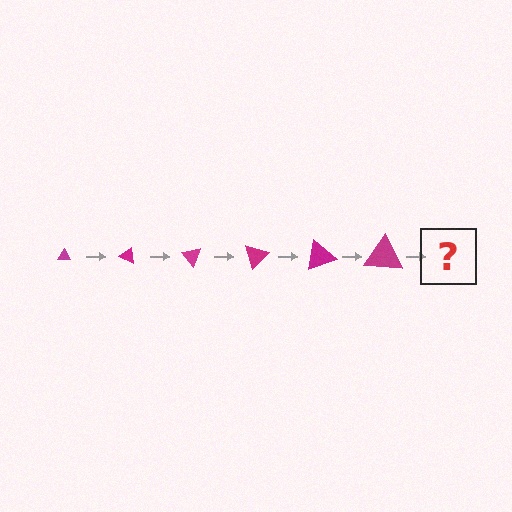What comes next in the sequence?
The next element should be a triangle, larger than the previous one and rotated 150 degrees from the start.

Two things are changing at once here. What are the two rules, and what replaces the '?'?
The two rules are that the triangle grows larger each step and it rotates 25 degrees each step. The '?' should be a triangle, larger than the previous one and rotated 150 degrees from the start.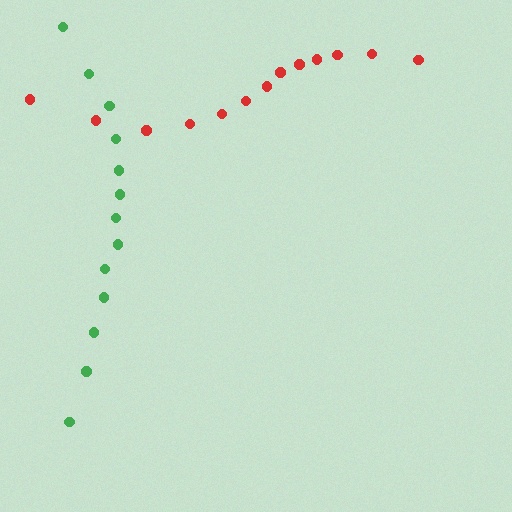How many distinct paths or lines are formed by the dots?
There are 2 distinct paths.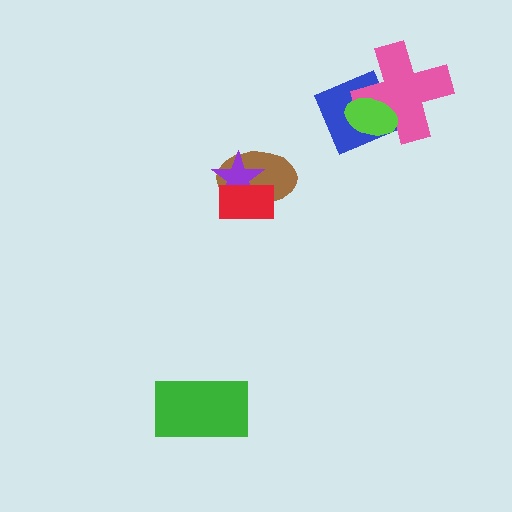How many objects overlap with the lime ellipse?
2 objects overlap with the lime ellipse.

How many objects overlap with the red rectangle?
2 objects overlap with the red rectangle.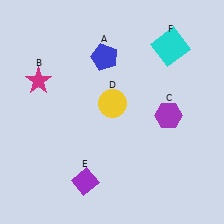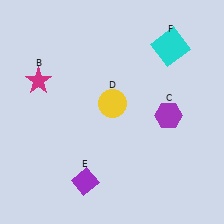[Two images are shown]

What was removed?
The blue pentagon (A) was removed in Image 2.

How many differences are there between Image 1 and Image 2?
There is 1 difference between the two images.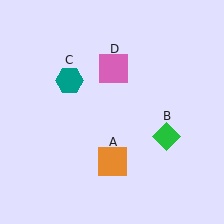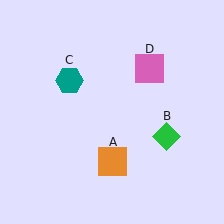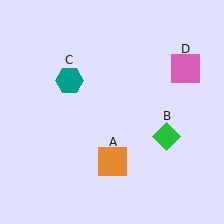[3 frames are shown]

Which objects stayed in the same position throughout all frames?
Orange square (object A) and green diamond (object B) and teal hexagon (object C) remained stationary.